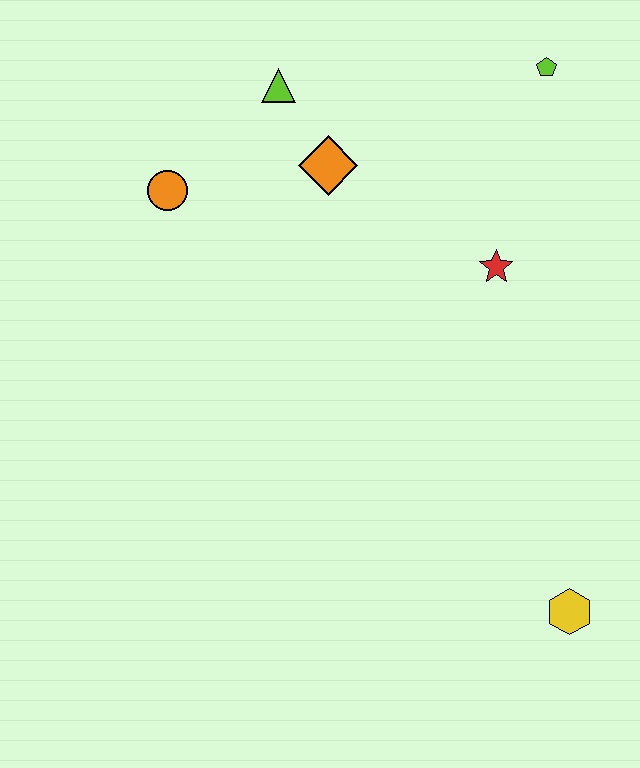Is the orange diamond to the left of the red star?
Yes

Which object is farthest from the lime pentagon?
The yellow hexagon is farthest from the lime pentagon.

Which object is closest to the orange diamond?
The lime triangle is closest to the orange diamond.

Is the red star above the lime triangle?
No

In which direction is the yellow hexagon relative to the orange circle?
The yellow hexagon is below the orange circle.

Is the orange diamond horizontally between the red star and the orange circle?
Yes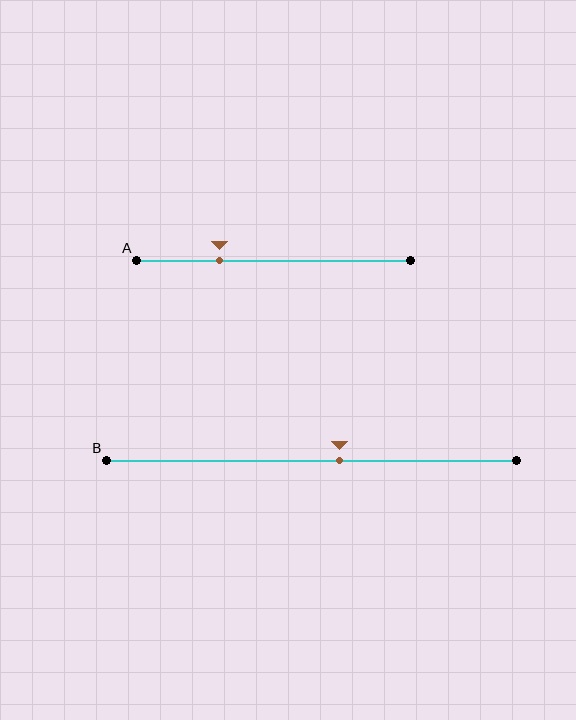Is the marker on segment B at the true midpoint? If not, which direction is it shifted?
No, the marker on segment B is shifted to the right by about 7% of the segment length.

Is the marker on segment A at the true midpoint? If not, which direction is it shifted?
No, the marker on segment A is shifted to the left by about 20% of the segment length.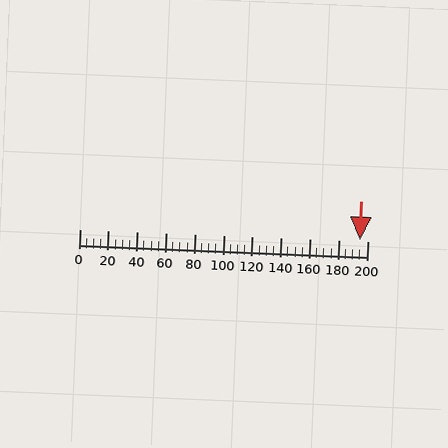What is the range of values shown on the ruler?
The ruler shows values from 0 to 200.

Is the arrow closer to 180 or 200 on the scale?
The arrow is closer to 200.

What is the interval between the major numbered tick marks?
The major tick marks are spaced 20 units apart.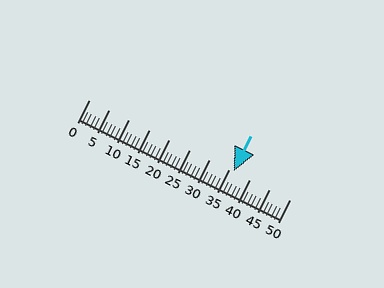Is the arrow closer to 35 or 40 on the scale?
The arrow is closer to 35.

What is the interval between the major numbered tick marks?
The major tick marks are spaced 5 units apart.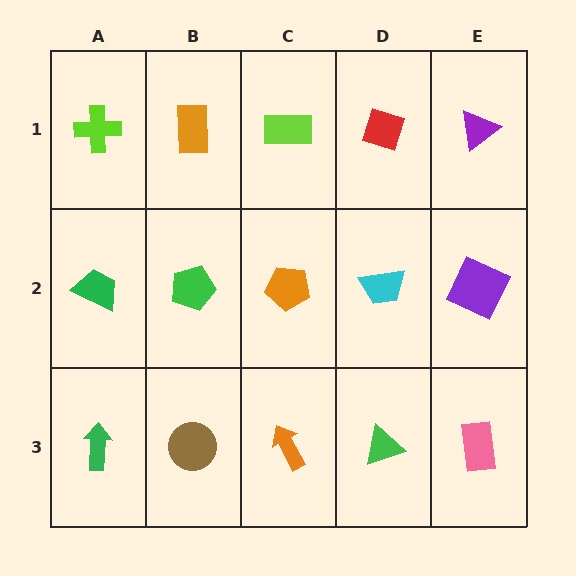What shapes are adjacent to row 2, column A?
A lime cross (row 1, column A), a green arrow (row 3, column A), a green pentagon (row 2, column B).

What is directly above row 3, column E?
A purple square.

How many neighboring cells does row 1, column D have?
3.